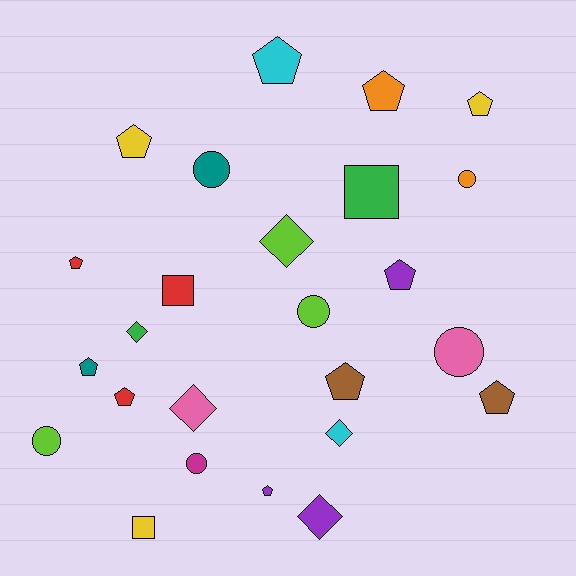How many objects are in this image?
There are 25 objects.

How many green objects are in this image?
There are 2 green objects.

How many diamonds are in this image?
There are 5 diamonds.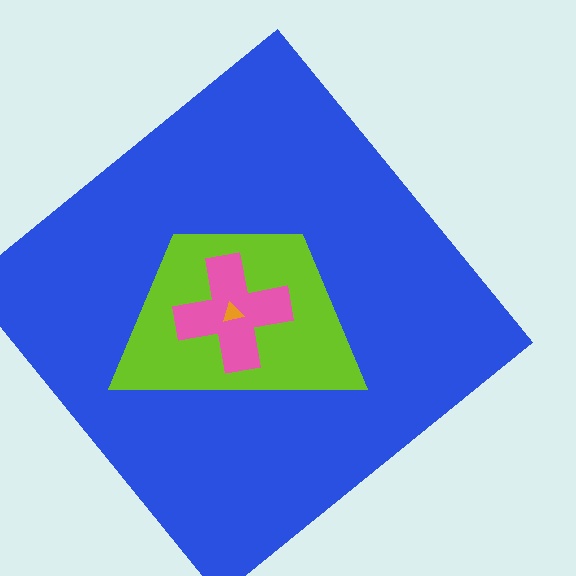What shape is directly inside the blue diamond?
The lime trapezoid.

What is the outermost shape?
The blue diamond.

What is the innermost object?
The orange triangle.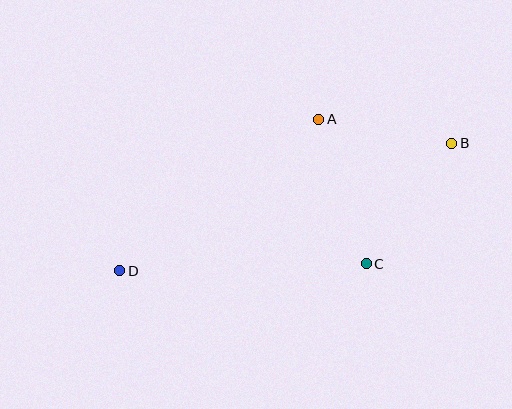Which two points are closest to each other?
Points A and B are closest to each other.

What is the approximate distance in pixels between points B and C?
The distance between B and C is approximately 148 pixels.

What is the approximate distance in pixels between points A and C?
The distance between A and C is approximately 152 pixels.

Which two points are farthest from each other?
Points B and D are farthest from each other.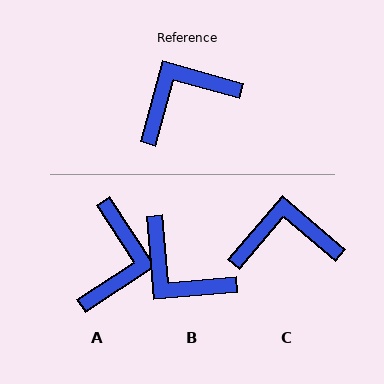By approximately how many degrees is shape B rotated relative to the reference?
Approximately 110 degrees counter-clockwise.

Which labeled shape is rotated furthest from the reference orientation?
A, about 132 degrees away.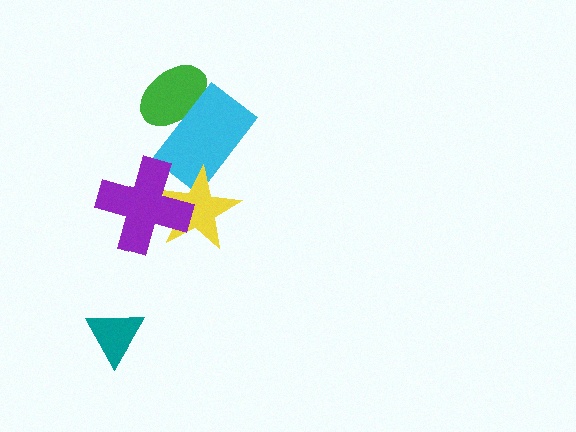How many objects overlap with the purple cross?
1 object overlaps with the purple cross.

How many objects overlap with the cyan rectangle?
2 objects overlap with the cyan rectangle.